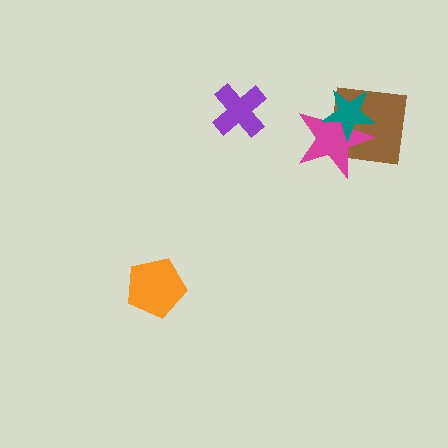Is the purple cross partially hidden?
No, no other shape covers it.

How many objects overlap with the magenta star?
2 objects overlap with the magenta star.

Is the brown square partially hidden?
Yes, it is partially covered by another shape.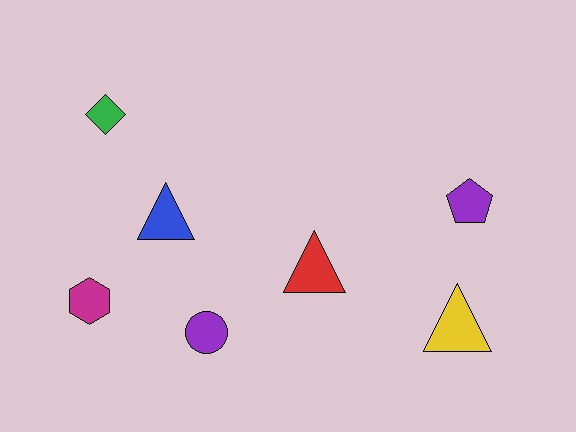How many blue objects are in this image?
There is 1 blue object.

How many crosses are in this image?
There are no crosses.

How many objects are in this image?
There are 7 objects.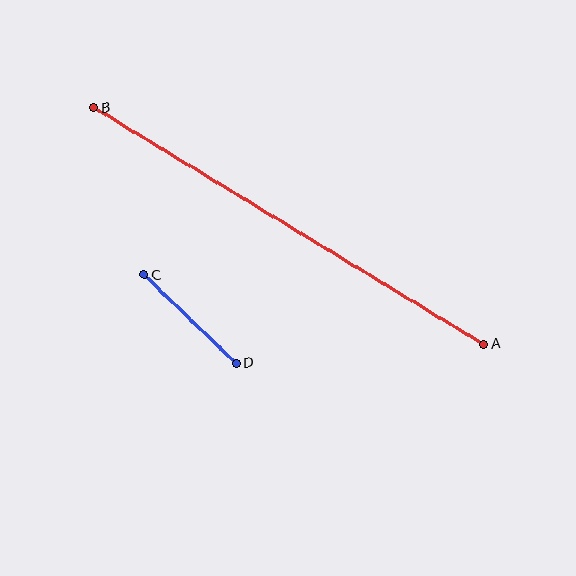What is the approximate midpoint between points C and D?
The midpoint is at approximately (190, 319) pixels.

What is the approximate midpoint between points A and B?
The midpoint is at approximately (289, 226) pixels.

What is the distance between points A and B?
The distance is approximately 456 pixels.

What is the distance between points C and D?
The distance is approximately 127 pixels.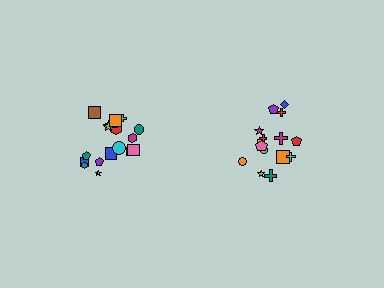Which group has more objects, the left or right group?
The left group.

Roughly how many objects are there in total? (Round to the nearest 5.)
Roughly 35 objects in total.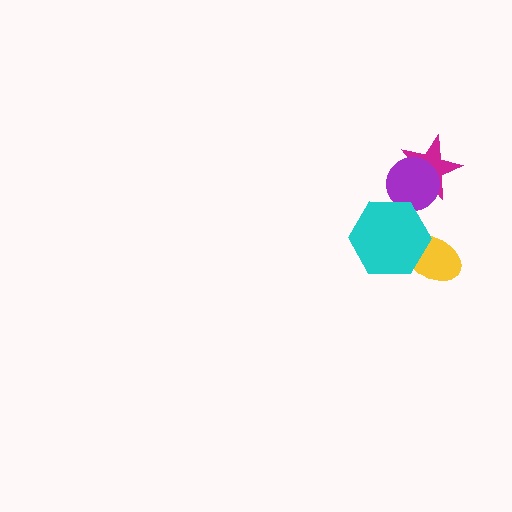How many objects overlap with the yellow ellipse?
1 object overlaps with the yellow ellipse.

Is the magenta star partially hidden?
Yes, it is partially covered by another shape.